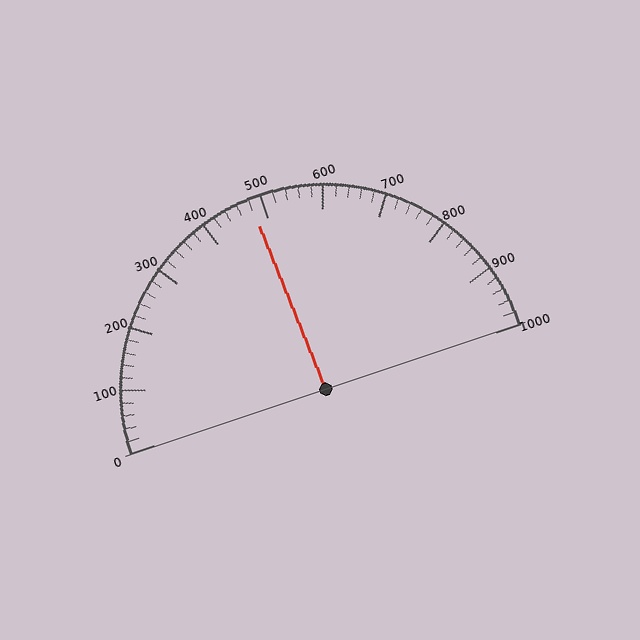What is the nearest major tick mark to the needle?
The nearest major tick mark is 500.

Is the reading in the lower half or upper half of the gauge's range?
The reading is in the lower half of the range (0 to 1000).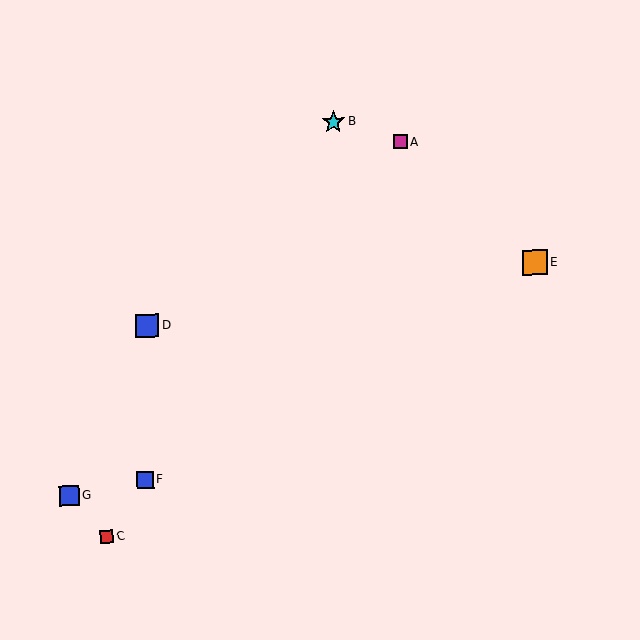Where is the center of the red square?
The center of the red square is at (107, 537).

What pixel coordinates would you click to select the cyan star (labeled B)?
Click at (333, 122) to select the cyan star B.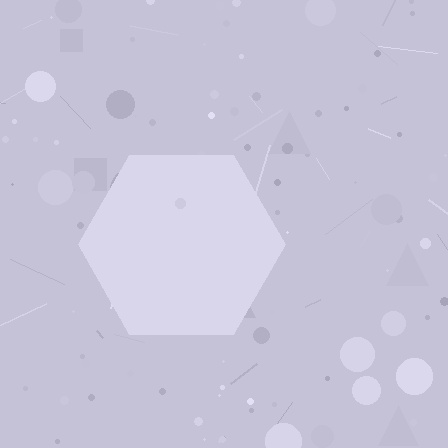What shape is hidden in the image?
A hexagon is hidden in the image.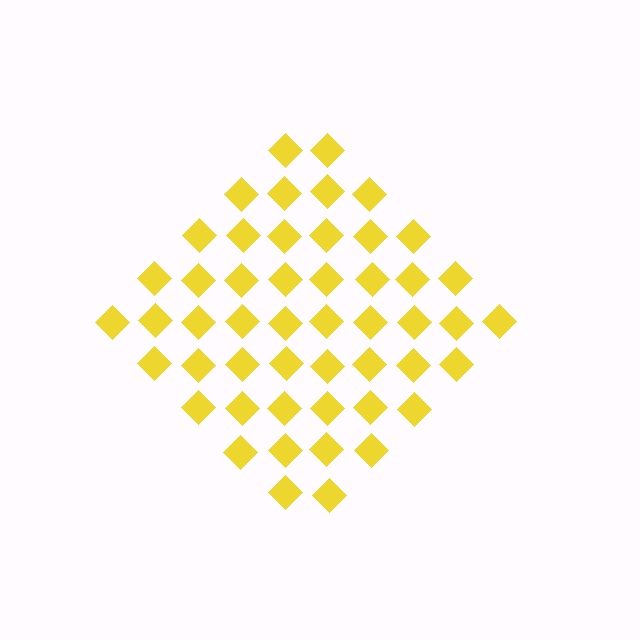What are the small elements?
The small elements are diamonds.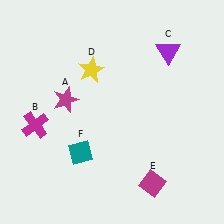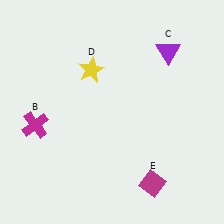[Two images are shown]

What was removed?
The magenta star (A), the teal diamond (F) were removed in Image 2.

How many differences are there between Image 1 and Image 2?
There are 2 differences between the two images.